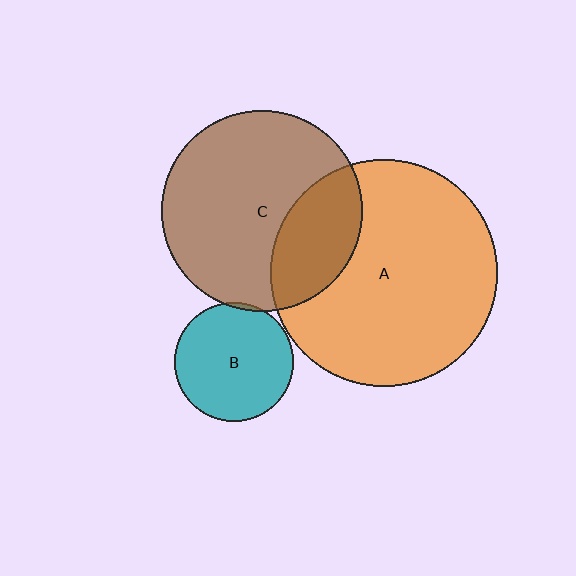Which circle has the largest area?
Circle A (orange).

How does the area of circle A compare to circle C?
Approximately 1.3 times.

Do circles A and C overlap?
Yes.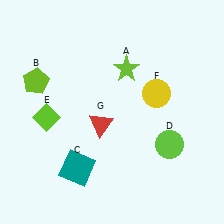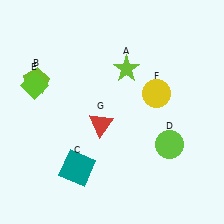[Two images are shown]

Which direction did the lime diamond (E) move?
The lime diamond (E) moved up.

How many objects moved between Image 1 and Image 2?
1 object moved between the two images.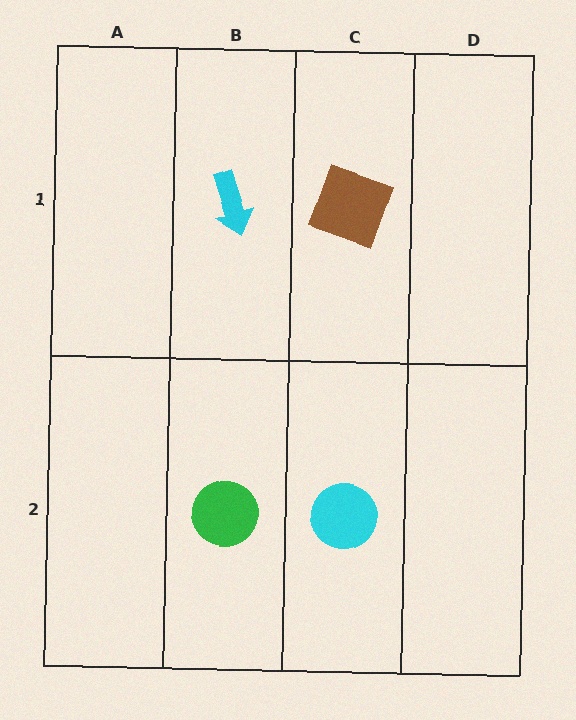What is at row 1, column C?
A brown square.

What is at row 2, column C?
A cyan circle.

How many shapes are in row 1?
2 shapes.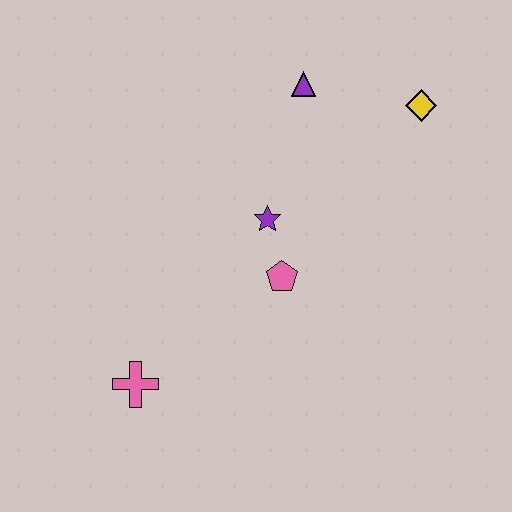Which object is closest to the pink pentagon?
The purple star is closest to the pink pentagon.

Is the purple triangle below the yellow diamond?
No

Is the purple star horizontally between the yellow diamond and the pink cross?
Yes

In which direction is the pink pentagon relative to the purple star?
The pink pentagon is below the purple star.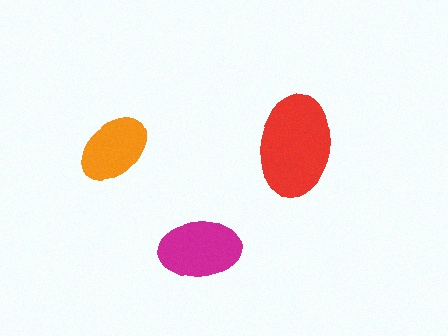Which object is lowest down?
The magenta ellipse is bottommost.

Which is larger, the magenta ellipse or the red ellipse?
The red one.